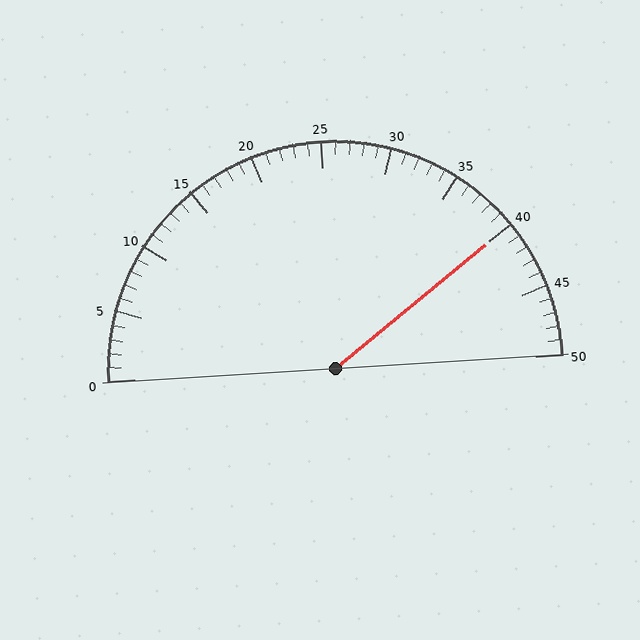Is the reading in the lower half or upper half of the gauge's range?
The reading is in the upper half of the range (0 to 50).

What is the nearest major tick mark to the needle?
The nearest major tick mark is 40.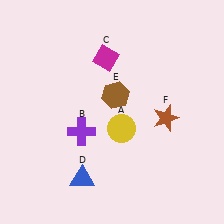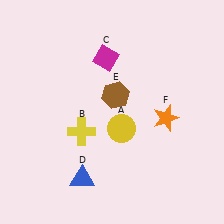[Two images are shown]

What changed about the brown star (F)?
In Image 1, F is brown. In Image 2, it changed to orange.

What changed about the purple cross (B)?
In Image 1, B is purple. In Image 2, it changed to yellow.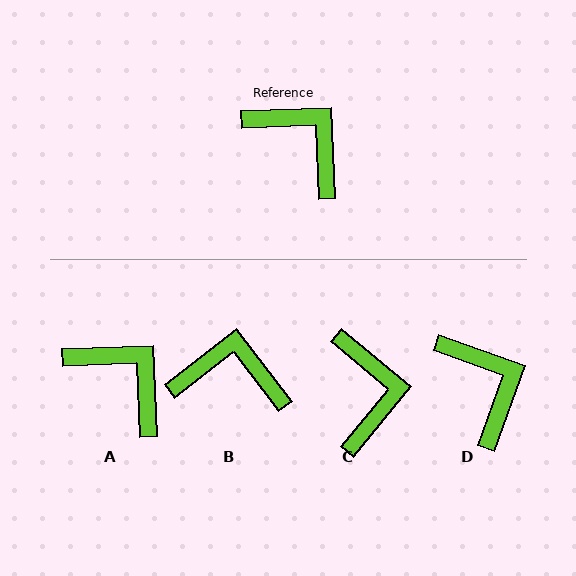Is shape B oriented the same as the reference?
No, it is off by about 35 degrees.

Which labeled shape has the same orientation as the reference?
A.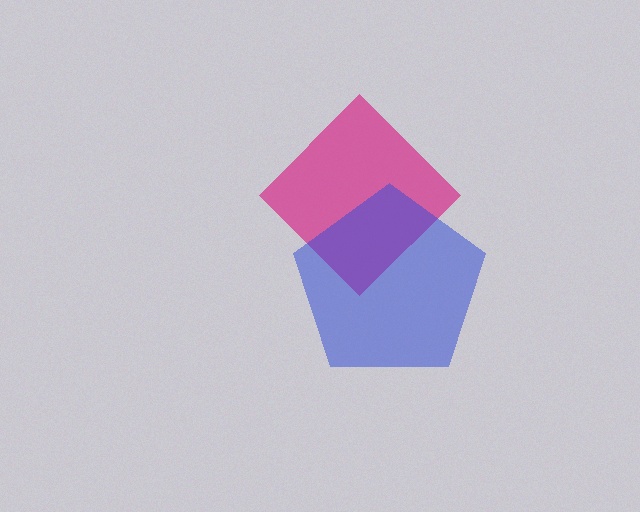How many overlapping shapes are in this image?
There are 2 overlapping shapes in the image.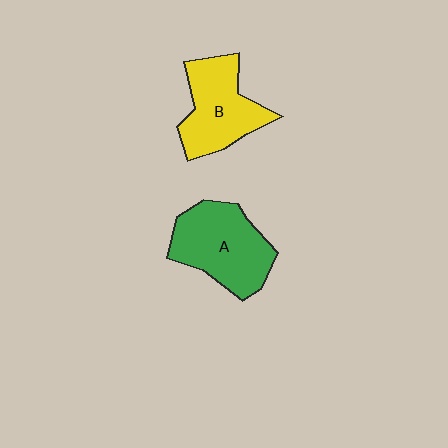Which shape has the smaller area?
Shape B (yellow).